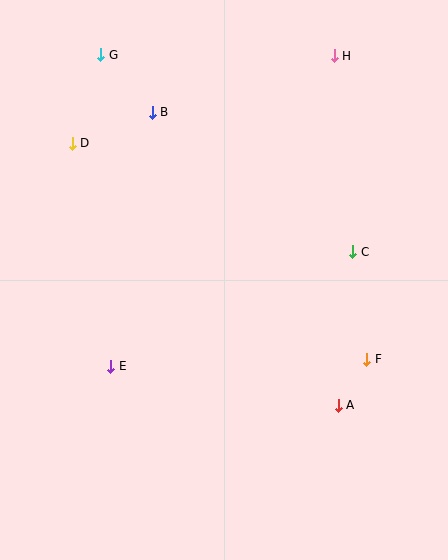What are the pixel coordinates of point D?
Point D is at (72, 143).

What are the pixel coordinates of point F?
Point F is at (367, 359).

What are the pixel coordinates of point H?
Point H is at (334, 56).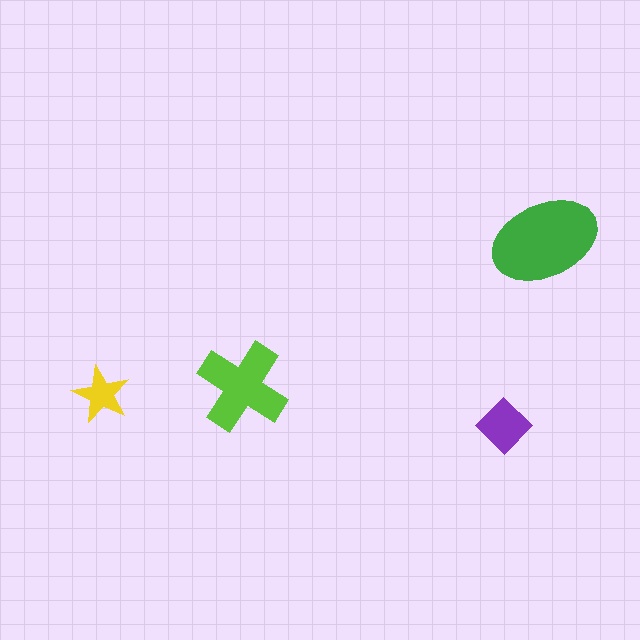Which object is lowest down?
The purple diamond is bottommost.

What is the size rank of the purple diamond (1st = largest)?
3rd.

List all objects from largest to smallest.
The green ellipse, the lime cross, the purple diamond, the yellow star.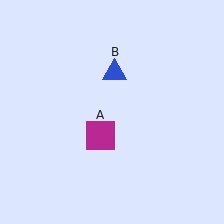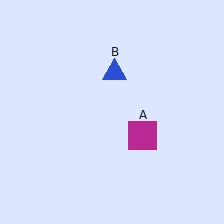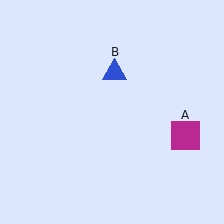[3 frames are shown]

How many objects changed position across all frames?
1 object changed position: magenta square (object A).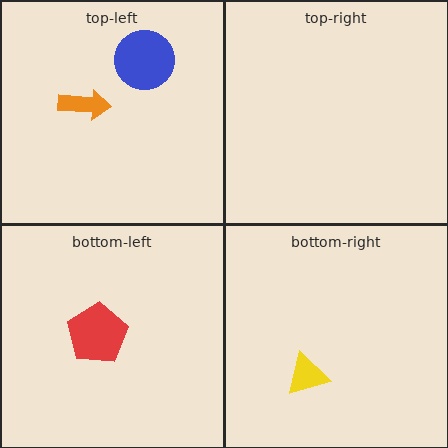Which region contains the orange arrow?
The top-left region.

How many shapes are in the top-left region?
2.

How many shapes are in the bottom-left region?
1.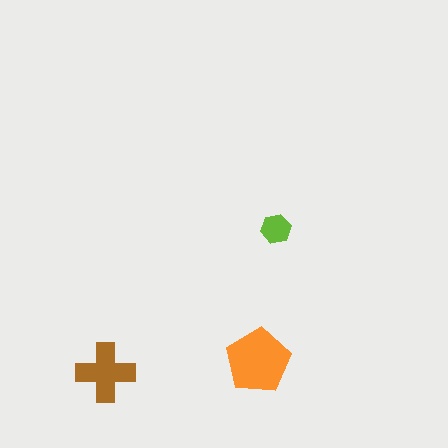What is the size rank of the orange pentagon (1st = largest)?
1st.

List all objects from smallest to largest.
The lime hexagon, the brown cross, the orange pentagon.